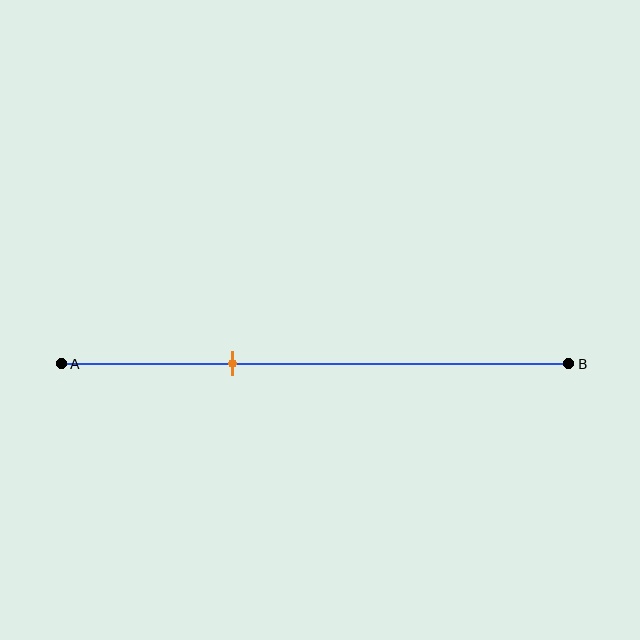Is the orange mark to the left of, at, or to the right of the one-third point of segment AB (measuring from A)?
The orange mark is approximately at the one-third point of segment AB.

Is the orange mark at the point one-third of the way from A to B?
Yes, the mark is approximately at the one-third point.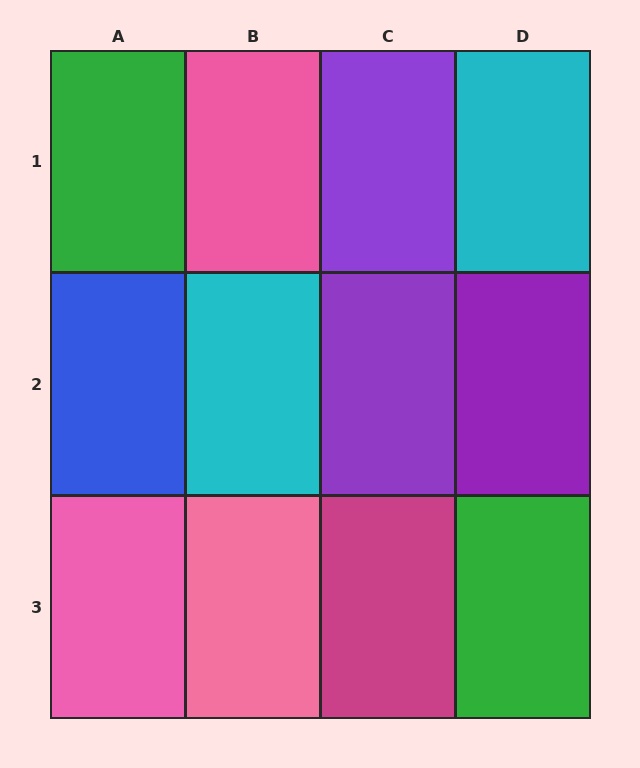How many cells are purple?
3 cells are purple.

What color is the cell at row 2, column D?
Purple.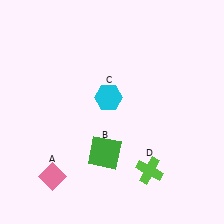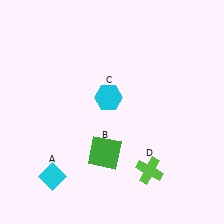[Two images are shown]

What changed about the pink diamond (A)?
In Image 1, A is pink. In Image 2, it changed to cyan.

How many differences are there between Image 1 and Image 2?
There is 1 difference between the two images.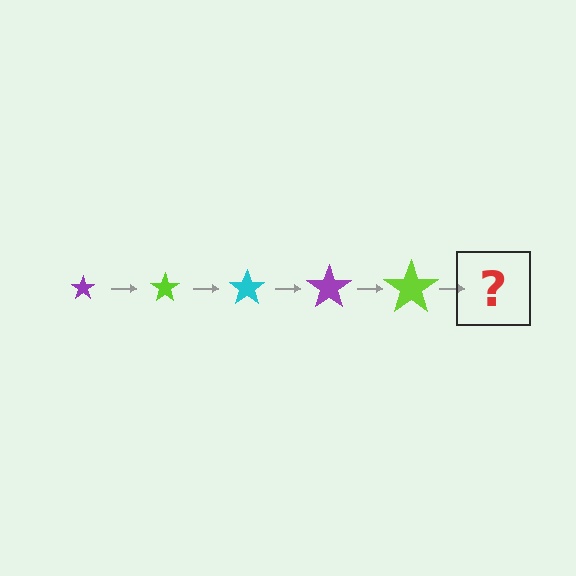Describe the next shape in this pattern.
It should be a cyan star, larger than the previous one.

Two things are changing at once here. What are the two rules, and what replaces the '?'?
The two rules are that the star grows larger each step and the color cycles through purple, lime, and cyan. The '?' should be a cyan star, larger than the previous one.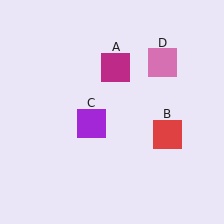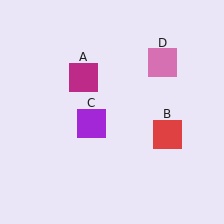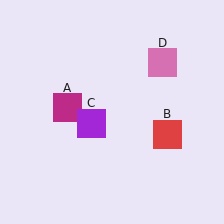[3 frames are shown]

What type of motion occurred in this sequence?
The magenta square (object A) rotated counterclockwise around the center of the scene.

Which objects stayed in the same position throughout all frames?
Red square (object B) and purple square (object C) and pink square (object D) remained stationary.